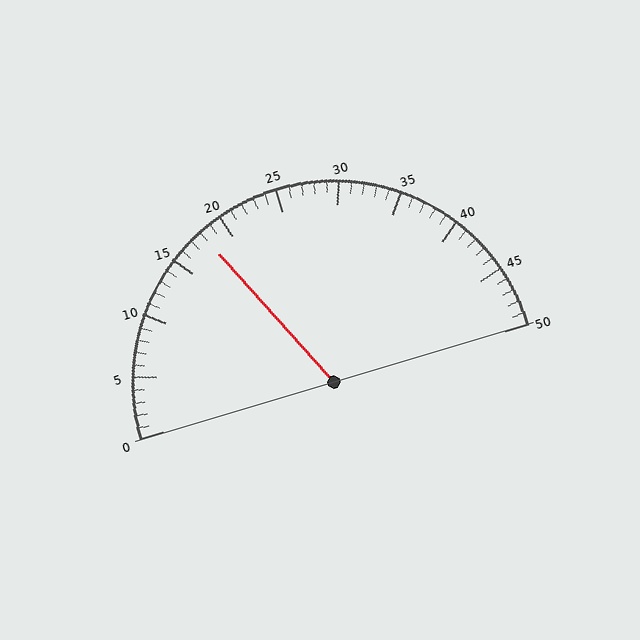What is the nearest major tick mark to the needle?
The nearest major tick mark is 20.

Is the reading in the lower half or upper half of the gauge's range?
The reading is in the lower half of the range (0 to 50).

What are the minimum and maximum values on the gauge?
The gauge ranges from 0 to 50.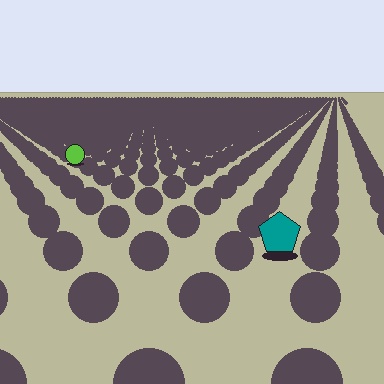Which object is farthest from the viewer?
The lime circle is farthest from the viewer. It appears smaller and the ground texture around it is denser.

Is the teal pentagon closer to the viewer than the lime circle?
Yes. The teal pentagon is closer — you can tell from the texture gradient: the ground texture is coarser near it.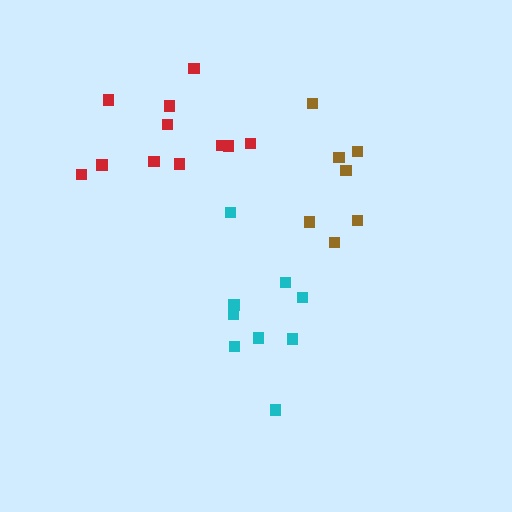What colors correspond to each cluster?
The clusters are colored: cyan, brown, red.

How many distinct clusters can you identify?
There are 3 distinct clusters.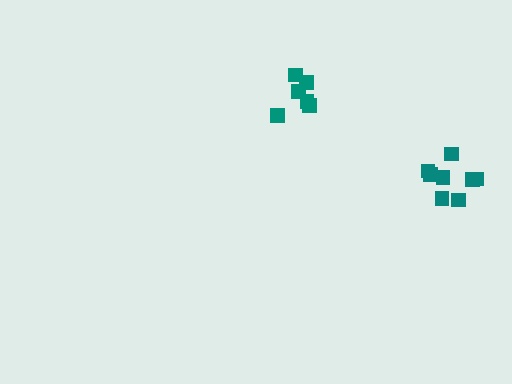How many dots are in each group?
Group 1: 8 dots, Group 2: 6 dots (14 total).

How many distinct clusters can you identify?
There are 2 distinct clusters.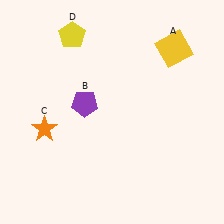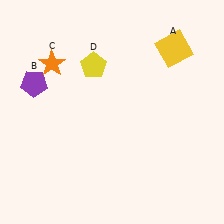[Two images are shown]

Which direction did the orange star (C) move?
The orange star (C) moved up.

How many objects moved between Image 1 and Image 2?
3 objects moved between the two images.